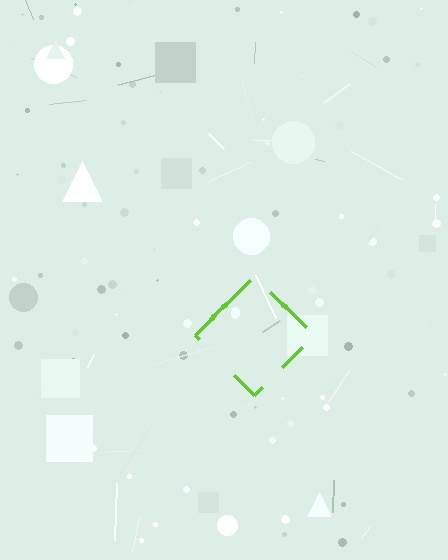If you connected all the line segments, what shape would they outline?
They would outline a diamond.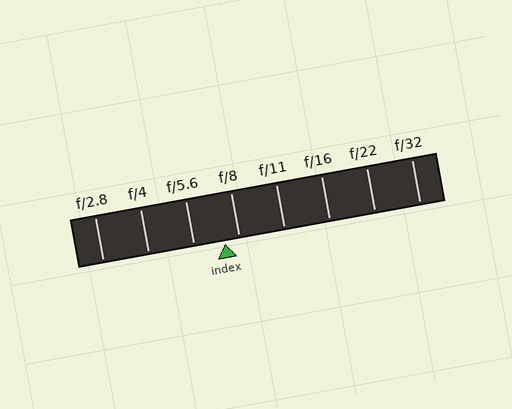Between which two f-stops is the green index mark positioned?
The index mark is between f/5.6 and f/8.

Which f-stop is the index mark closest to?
The index mark is closest to f/8.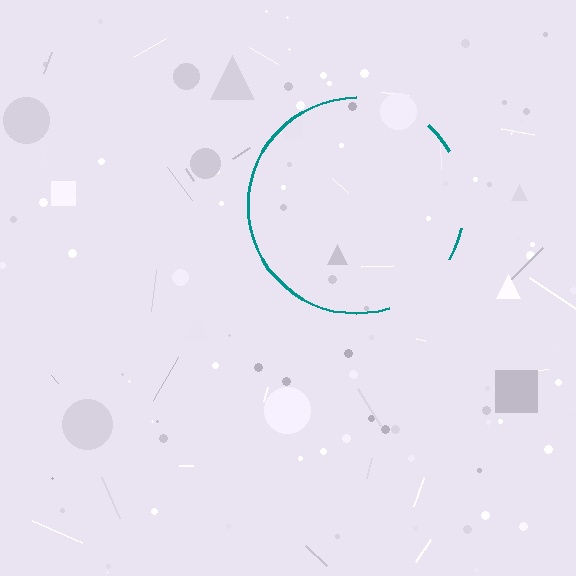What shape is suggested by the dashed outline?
The dashed outline suggests a circle.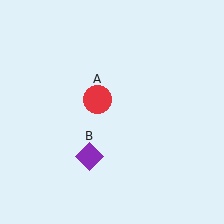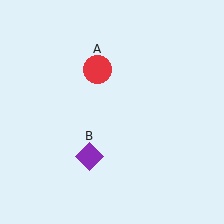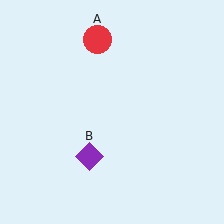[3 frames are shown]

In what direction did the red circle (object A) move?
The red circle (object A) moved up.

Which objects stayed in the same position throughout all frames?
Purple diamond (object B) remained stationary.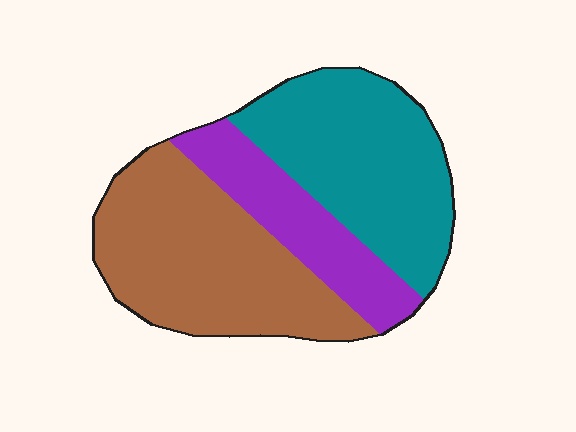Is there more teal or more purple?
Teal.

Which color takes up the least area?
Purple, at roughly 20%.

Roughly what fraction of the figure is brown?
Brown takes up about two fifths (2/5) of the figure.